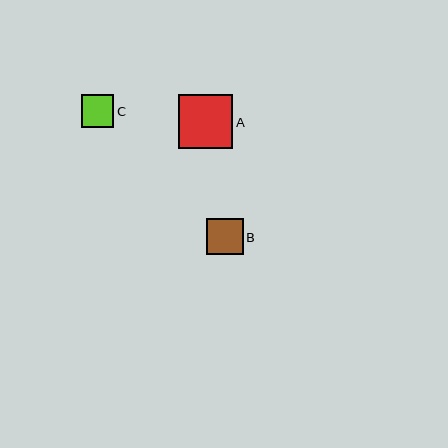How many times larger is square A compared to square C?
Square A is approximately 1.7 times the size of square C.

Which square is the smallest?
Square C is the smallest with a size of approximately 33 pixels.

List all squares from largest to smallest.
From largest to smallest: A, B, C.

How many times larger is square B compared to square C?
Square B is approximately 1.1 times the size of square C.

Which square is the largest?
Square A is the largest with a size of approximately 55 pixels.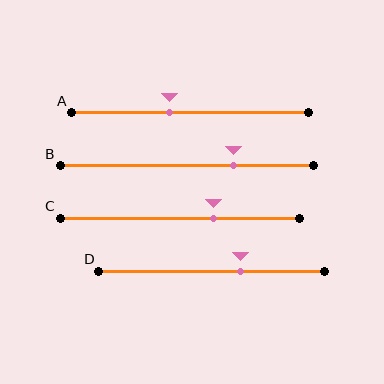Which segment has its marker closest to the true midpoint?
Segment A has its marker closest to the true midpoint.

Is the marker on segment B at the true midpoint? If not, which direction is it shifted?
No, the marker on segment B is shifted to the right by about 19% of the segment length.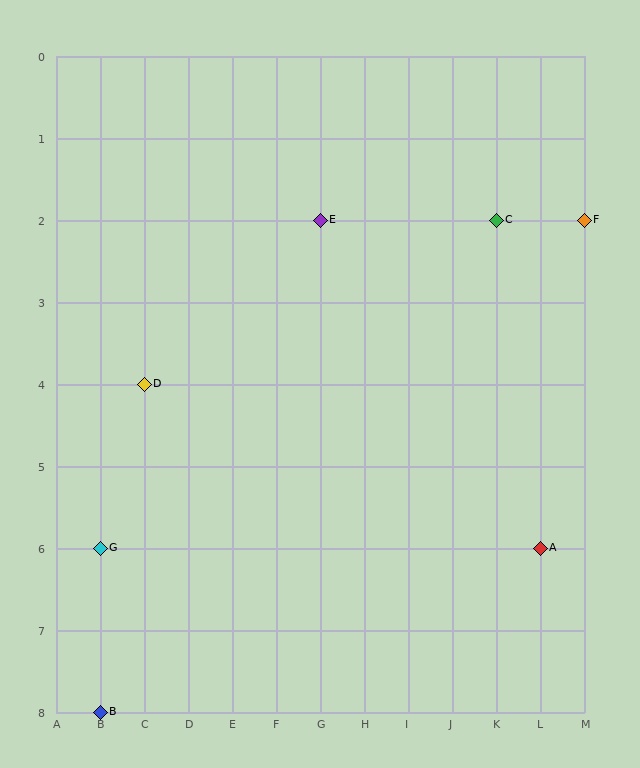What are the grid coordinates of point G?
Point G is at grid coordinates (B, 6).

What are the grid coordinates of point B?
Point B is at grid coordinates (B, 8).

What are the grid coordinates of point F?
Point F is at grid coordinates (M, 2).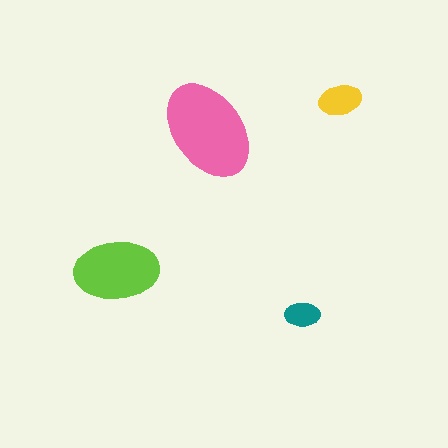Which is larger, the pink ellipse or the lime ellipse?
The pink one.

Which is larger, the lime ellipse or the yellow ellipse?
The lime one.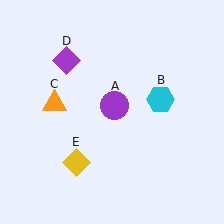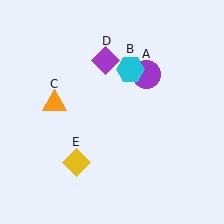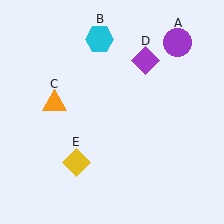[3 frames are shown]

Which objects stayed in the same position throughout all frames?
Orange triangle (object C) and yellow diamond (object E) remained stationary.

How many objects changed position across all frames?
3 objects changed position: purple circle (object A), cyan hexagon (object B), purple diamond (object D).